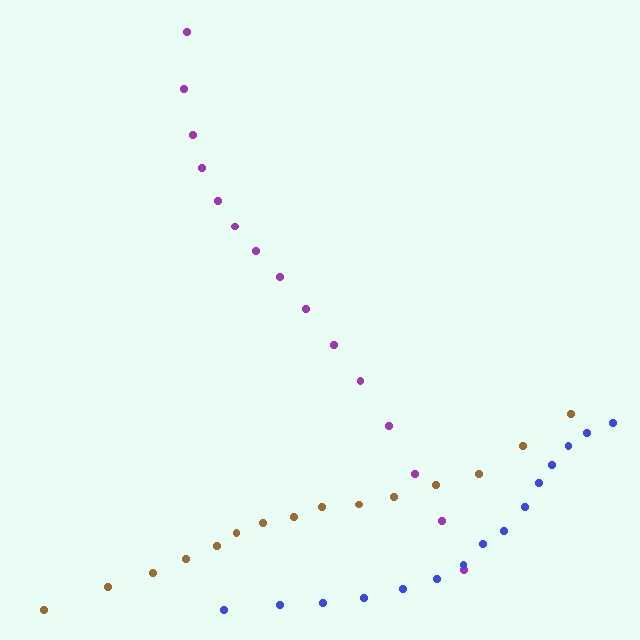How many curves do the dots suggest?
There are 3 distinct paths.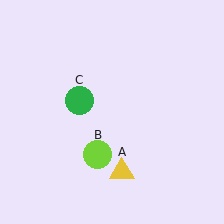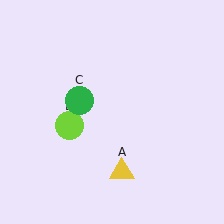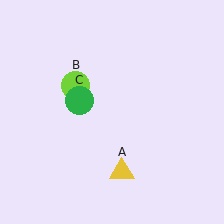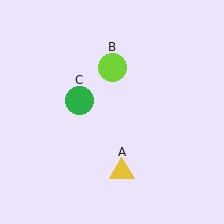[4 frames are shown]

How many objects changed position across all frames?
1 object changed position: lime circle (object B).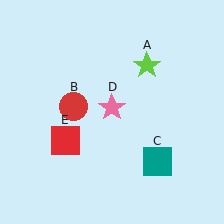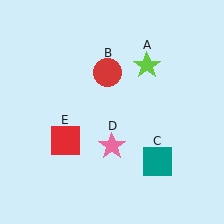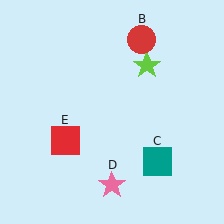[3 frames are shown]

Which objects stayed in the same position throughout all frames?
Lime star (object A) and teal square (object C) and red square (object E) remained stationary.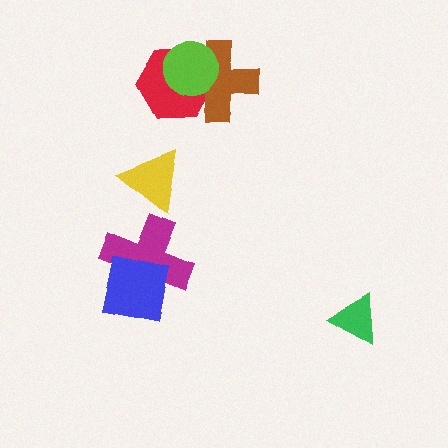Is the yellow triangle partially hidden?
No, no other shape covers it.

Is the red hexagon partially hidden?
Yes, it is partially covered by another shape.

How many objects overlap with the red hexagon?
2 objects overlap with the red hexagon.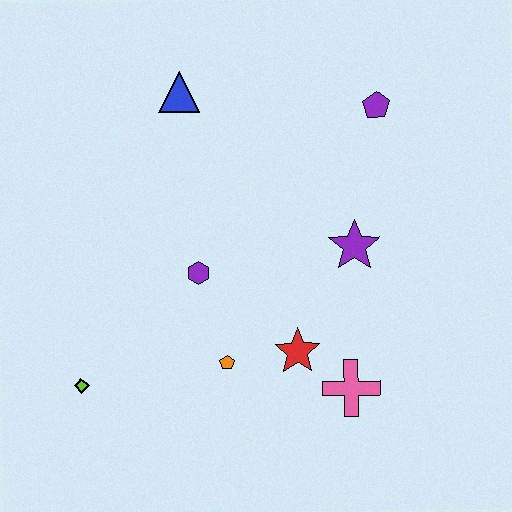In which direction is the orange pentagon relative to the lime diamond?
The orange pentagon is to the right of the lime diamond.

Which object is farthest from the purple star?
The lime diamond is farthest from the purple star.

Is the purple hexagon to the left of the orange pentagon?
Yes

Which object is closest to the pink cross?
The red star is closest to the pink cross.